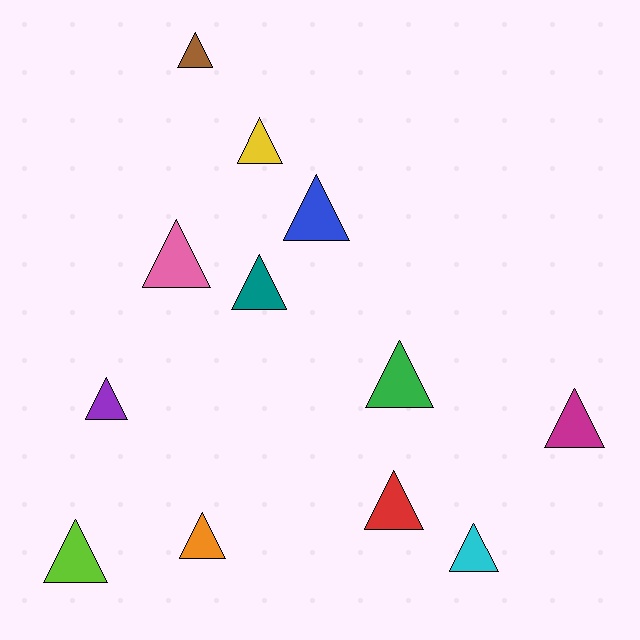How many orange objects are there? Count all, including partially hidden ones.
There is 1 orange object.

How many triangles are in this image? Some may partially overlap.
There are 12 triangles.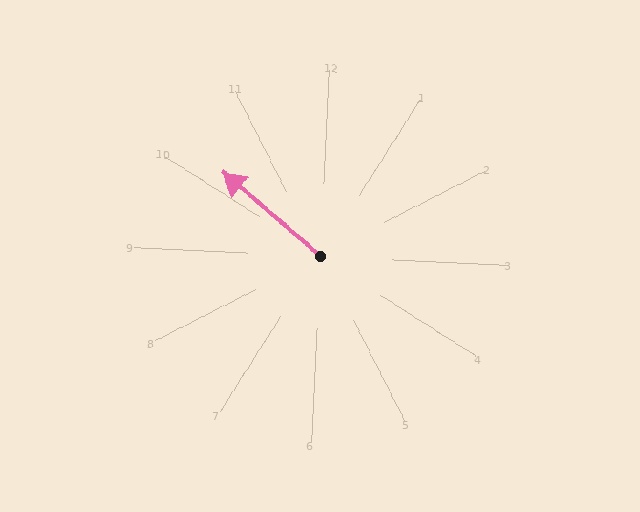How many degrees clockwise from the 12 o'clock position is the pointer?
Approximately 308 degrees.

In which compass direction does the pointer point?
Northwest.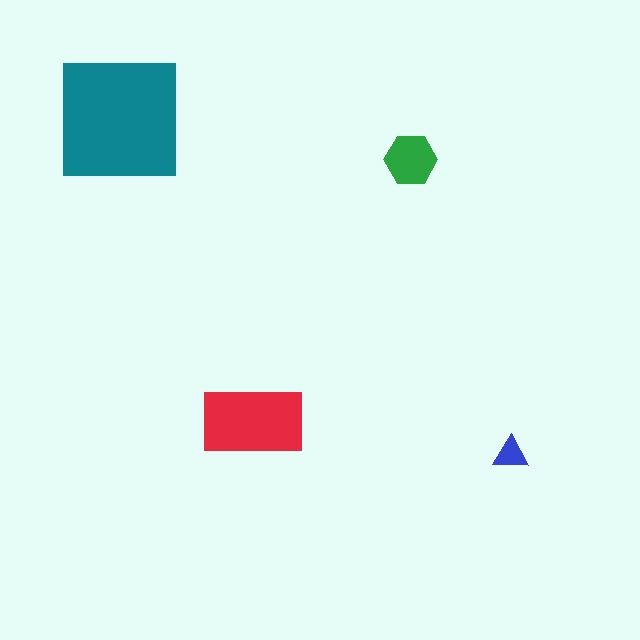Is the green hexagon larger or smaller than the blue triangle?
Larger.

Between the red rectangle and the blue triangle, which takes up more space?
The red rectangle.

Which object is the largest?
The teal square.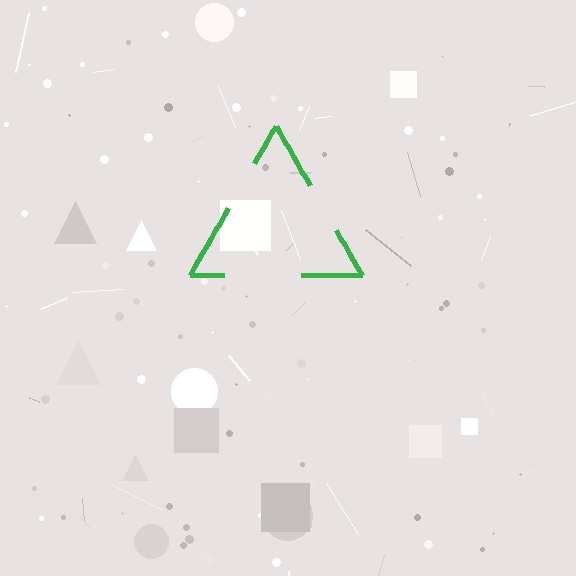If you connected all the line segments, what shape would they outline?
They would outline a triangle.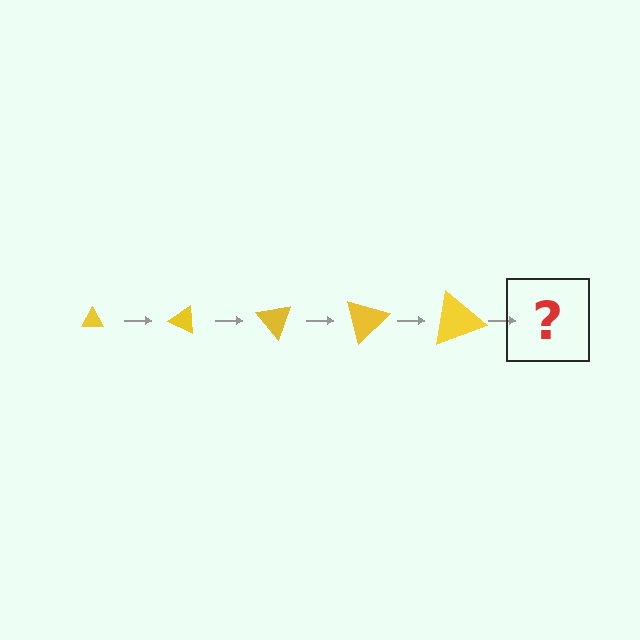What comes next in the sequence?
The next element should be a triangle, larger than the previous one and rotated 125 degrees from the start.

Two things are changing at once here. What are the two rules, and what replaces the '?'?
The two rules are that the triangle grows larger each step and it rotates 25 degrees each step. The '?' should be a triangle, larger than the previous one and rotated 125 degrees from the start.